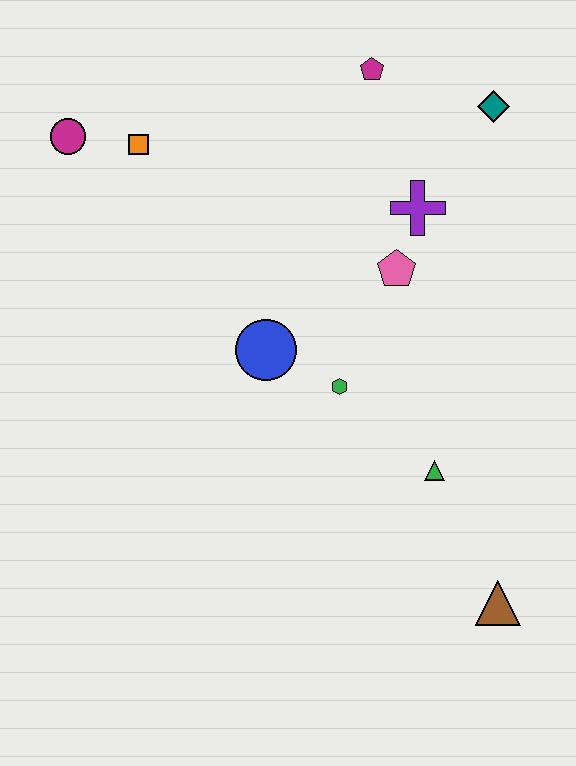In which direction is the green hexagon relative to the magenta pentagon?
The green hexagon is below the magenta pentagon.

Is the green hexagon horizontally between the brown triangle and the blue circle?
Yes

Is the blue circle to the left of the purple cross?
Yes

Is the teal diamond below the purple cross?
No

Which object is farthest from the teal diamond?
The brown triangle is farthest from the teal diamond.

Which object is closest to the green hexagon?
The blue circle is closest to the green hexagon.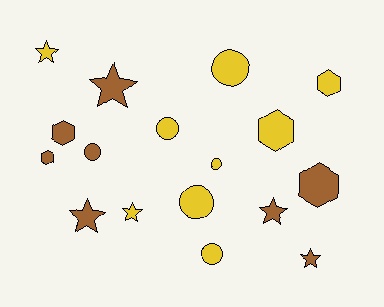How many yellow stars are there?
There are 2 yellow stars.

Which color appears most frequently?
Yellow, with 9 objects.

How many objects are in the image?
There are 17 objects.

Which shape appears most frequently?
Star, with 6 objects.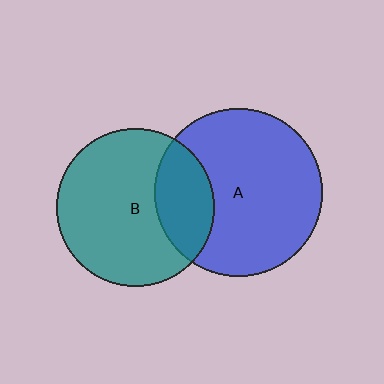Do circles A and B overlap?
Yes.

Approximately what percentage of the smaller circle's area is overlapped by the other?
Approximately 25%.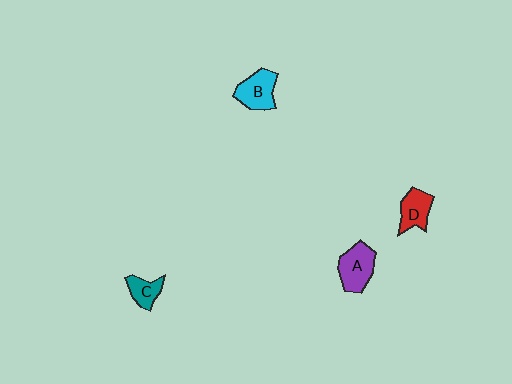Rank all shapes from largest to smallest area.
From largest to smallest: A (purple), B (cyan), D (red), C (teal).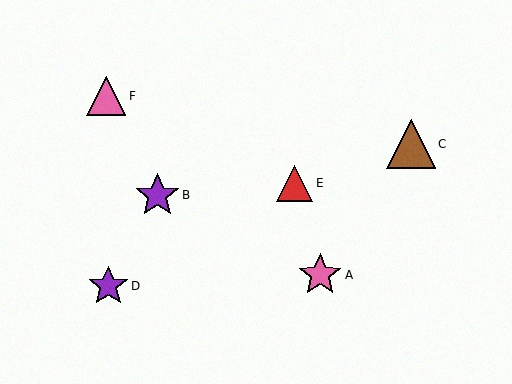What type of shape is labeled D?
Shape D is a purple star.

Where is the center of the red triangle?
The center of the red triangle is at (294, 183).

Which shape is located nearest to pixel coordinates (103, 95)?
The pink triangle (labeled F) at (106, 96) is nearest to that location.